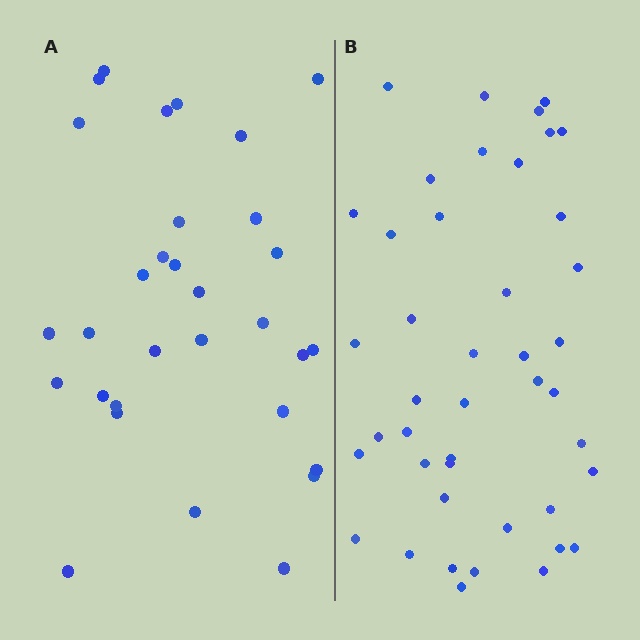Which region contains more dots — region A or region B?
Region B (the right region) has more dots.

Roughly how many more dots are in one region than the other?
Region B has roughly 12 or so more dots than region A.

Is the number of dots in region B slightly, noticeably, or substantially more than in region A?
Region B has noticeably more, but not dramatically so. The ratio is roughly 1.4 to 1.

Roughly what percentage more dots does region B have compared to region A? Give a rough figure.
About 40% more.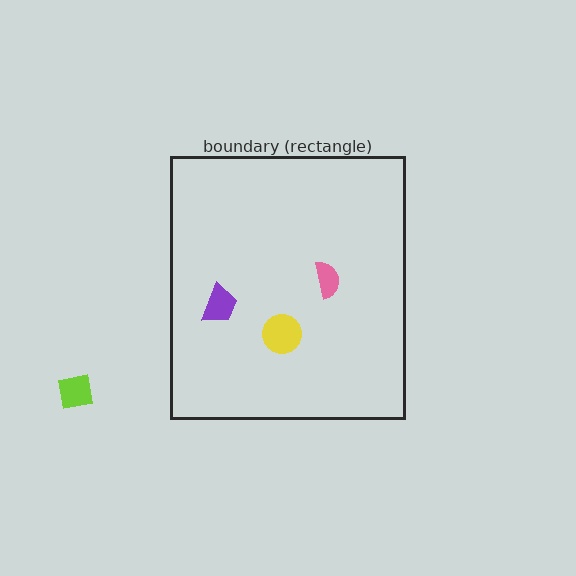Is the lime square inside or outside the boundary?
Outside.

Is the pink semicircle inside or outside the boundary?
Inside.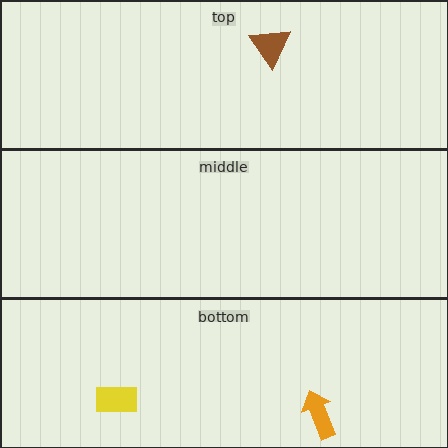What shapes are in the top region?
The brown triangle.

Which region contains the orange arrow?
The bottom region.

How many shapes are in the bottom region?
2.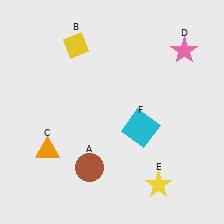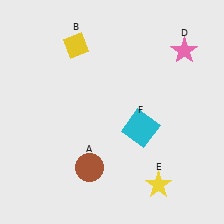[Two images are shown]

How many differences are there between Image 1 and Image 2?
There is 1 difference between the two images.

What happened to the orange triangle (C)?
The orange triangle (C) was removed in Image 2. It was in the bottom-left area of Image 1.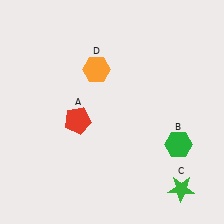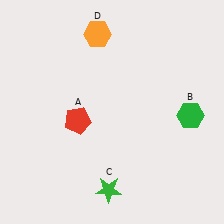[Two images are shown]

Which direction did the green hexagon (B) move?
The green hexagon (B) moved up.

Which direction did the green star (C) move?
The green star (C) moved left.